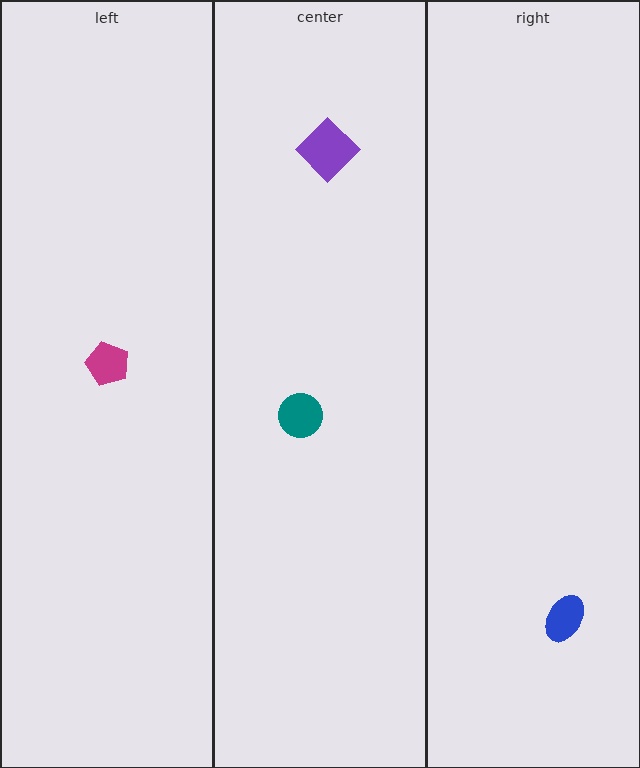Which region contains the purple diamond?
The center region.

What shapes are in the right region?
The blue ellipse.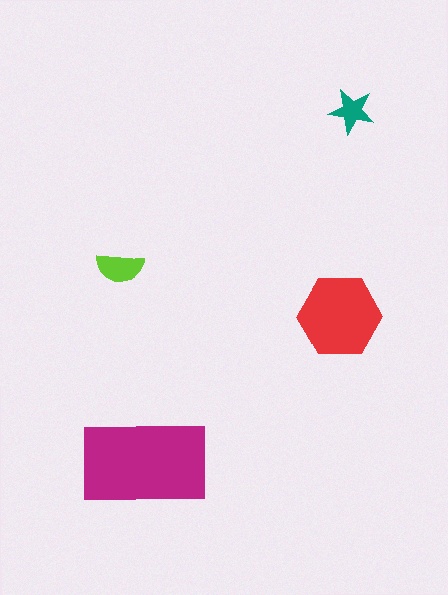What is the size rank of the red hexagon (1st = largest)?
2nd.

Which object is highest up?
The teal star is topmost.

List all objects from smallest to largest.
The teal star, the lime semicircle, the red hexagon, the magenta rectangle.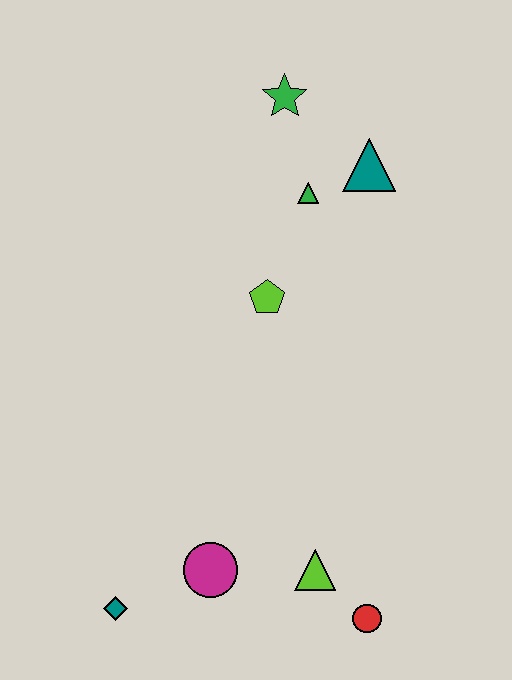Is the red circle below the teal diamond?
Yes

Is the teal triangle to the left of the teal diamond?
No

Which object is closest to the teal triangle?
The green triangle is closest to the teal triangle.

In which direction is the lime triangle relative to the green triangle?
The lime triangle is below the green triangle.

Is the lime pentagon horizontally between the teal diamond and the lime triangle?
Yes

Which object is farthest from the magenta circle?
The green star is farthest from the magenta circle.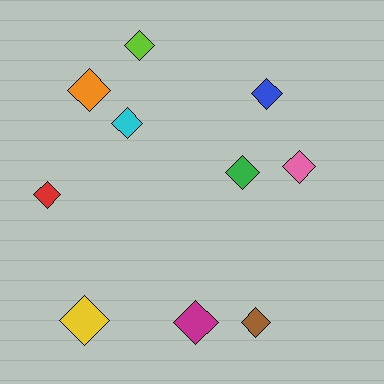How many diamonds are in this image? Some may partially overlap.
There are 10 diamonds.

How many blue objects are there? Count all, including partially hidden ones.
There is 1 blue object.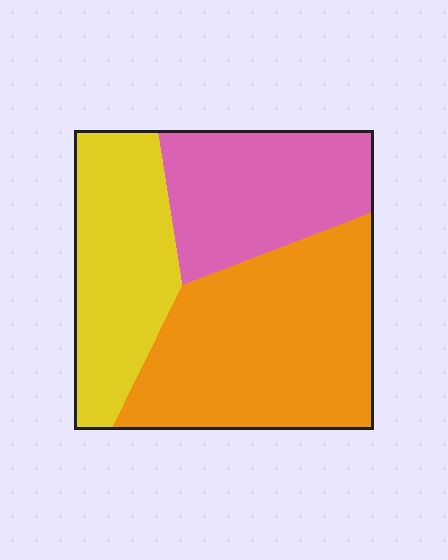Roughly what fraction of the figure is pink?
Pink covers around 25% of the figure.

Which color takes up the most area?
Orange, at roughly 45%.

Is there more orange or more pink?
Orange.